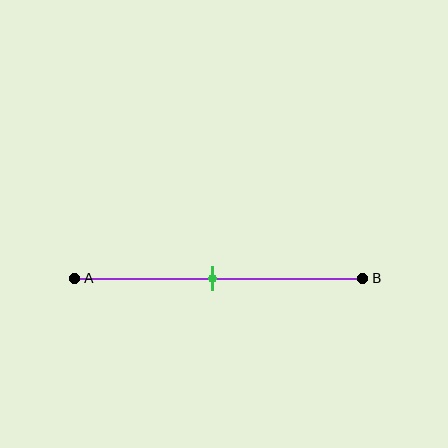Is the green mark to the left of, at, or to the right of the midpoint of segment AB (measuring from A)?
The green mark is approximately at the midpoint of segment AB.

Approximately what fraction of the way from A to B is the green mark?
The green mark is approximately 50% of the way from A to B.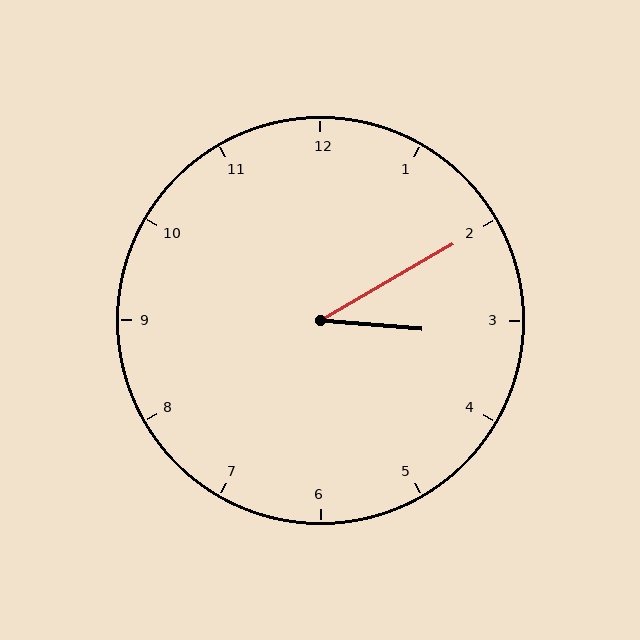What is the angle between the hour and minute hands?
Approximately 35 degrees.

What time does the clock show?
3:10.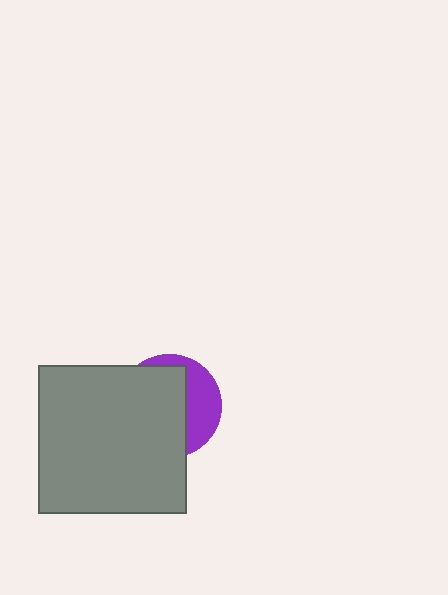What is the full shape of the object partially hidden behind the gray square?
The partially hidden object is a purple circle.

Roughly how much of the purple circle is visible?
A small part of it is visible (roughly 34%).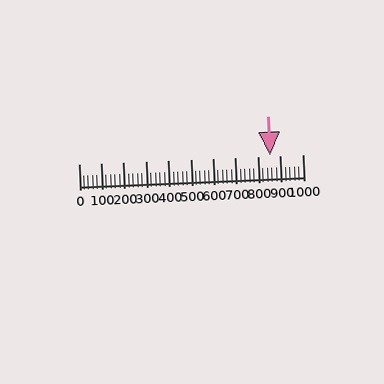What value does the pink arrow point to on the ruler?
The pink arrow points to approximately 856.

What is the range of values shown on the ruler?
The ruler shows values from 0 to 1000.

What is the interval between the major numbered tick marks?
The major tick marks are spaced 100 units apart.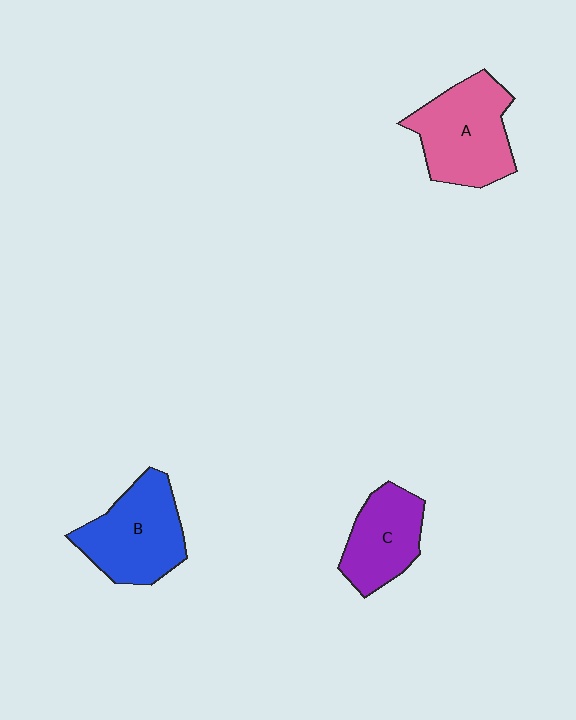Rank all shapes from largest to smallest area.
From largest to smallest: A (pink), B (blue), C (purple).